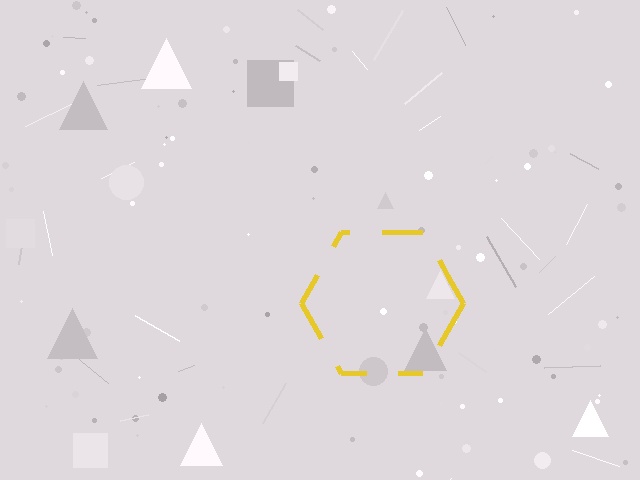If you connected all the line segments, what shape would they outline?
They would outline a hexagon.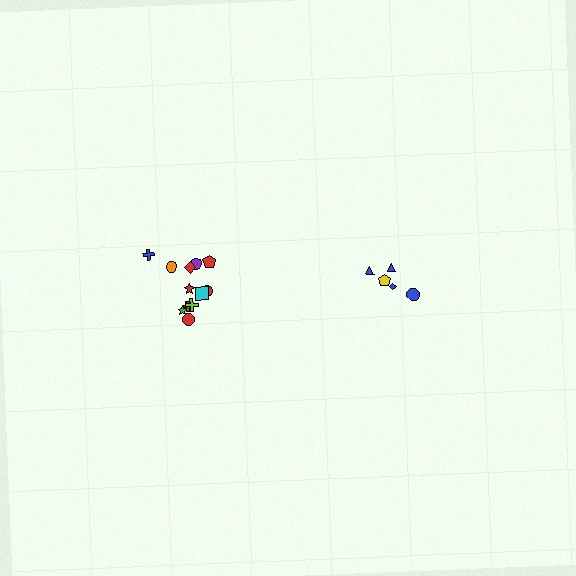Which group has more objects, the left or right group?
The left group.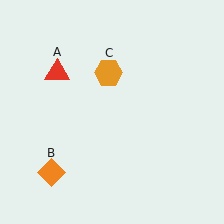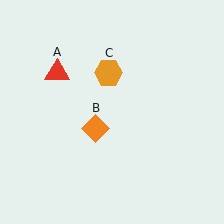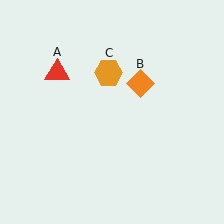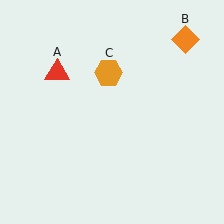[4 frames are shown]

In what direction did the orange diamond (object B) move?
The orange diamond (object B) moved up and to the right.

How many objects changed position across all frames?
1 object changed position: orange diamond (object B).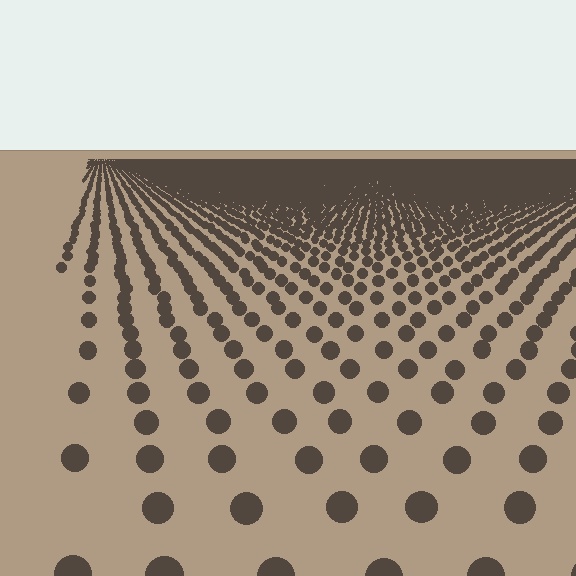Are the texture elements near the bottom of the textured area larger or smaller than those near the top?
Larger. Near the bottom, elements are closer to the viewer and appear at a bigger on-screen size.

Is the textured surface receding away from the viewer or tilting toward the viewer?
The surface is receding away from the viewer. Texture elements get smaller and denser toward the top.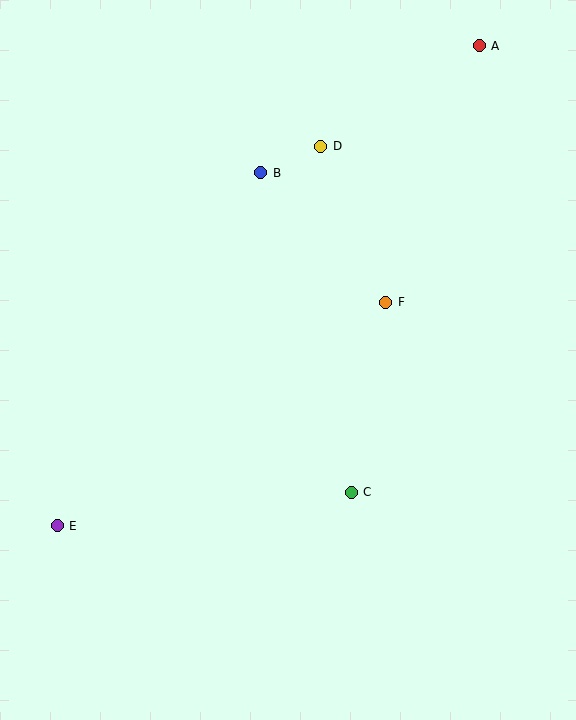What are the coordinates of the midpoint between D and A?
The midpoint between D and A is at (400, 96).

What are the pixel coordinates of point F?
Point F is at (386, 302).